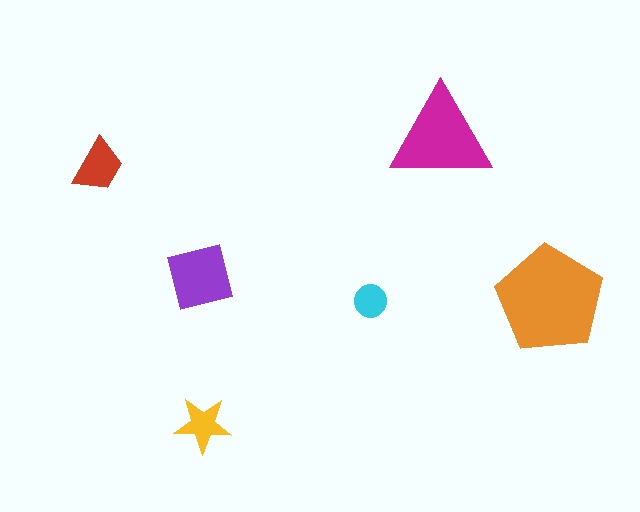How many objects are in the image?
There are 6 objects in the image.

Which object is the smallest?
The cyan circle.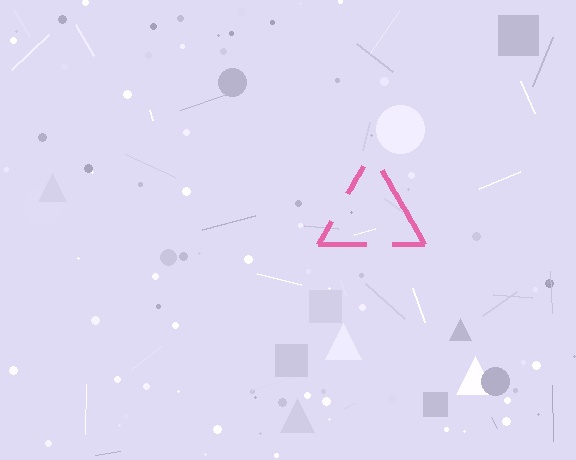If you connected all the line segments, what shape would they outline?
They would outline a triangle.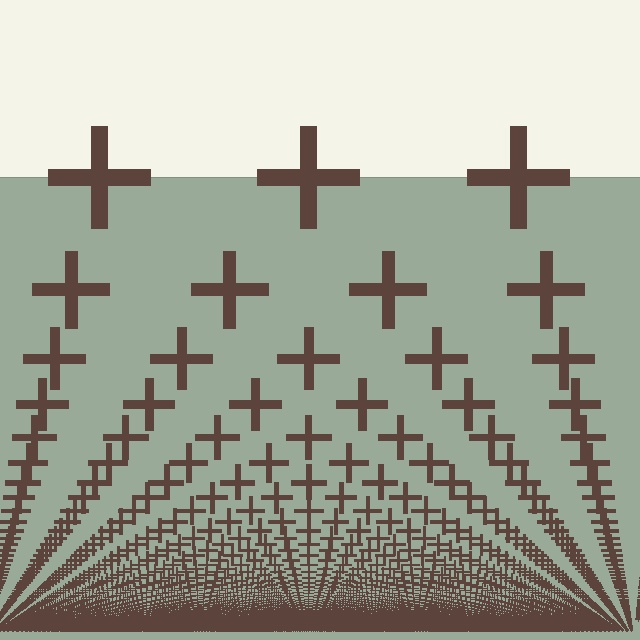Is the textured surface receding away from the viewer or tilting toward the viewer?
The surface appears to tilt toward the viewer. Texture elements get larger and sparser toward the top.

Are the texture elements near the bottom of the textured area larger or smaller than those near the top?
Smaller. The gradient is inverted — elements near the bottom are smaller and denser.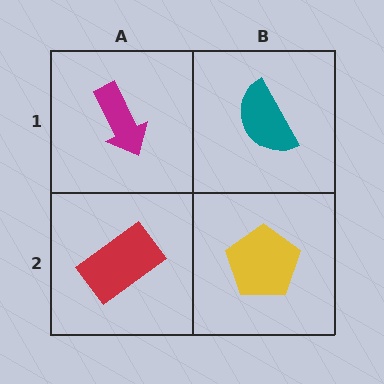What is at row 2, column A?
A red rectangle.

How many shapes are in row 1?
2 shapes.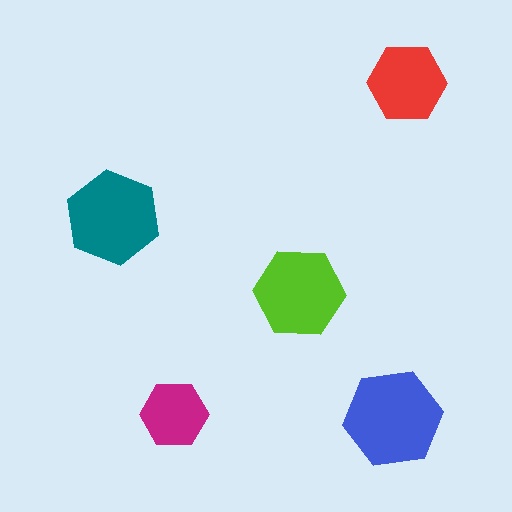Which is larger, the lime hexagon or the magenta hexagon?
The lime one.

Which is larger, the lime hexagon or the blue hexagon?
The blue one.